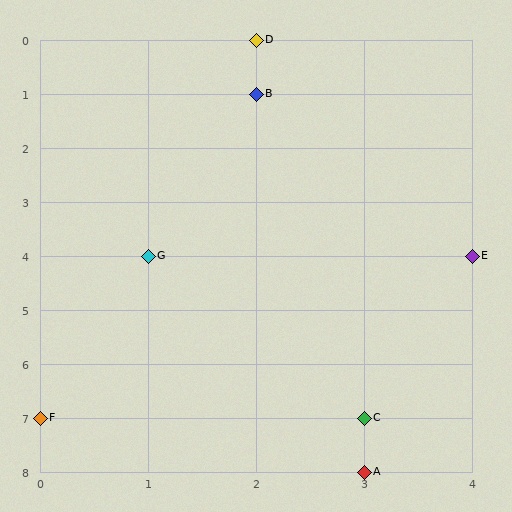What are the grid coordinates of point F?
Point F is at grid coordinates (0, 7).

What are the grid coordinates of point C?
Point C is at grid coordinates (3, 7).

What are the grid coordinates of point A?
Point A is at grid coordinates (3, 8).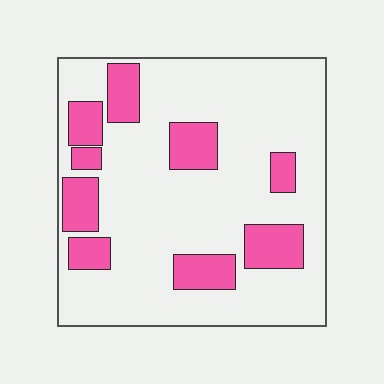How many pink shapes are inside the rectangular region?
9.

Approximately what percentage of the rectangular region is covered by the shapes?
Approximately 20%.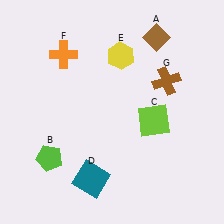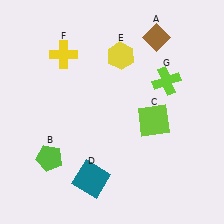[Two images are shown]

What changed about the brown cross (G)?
In Image 1, G is brown. In Image 2, it changed to lime.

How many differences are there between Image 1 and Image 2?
There are 2 differences between the two images.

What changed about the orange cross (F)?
In Image 1, F is orange. In Image 2, it changed to yellow.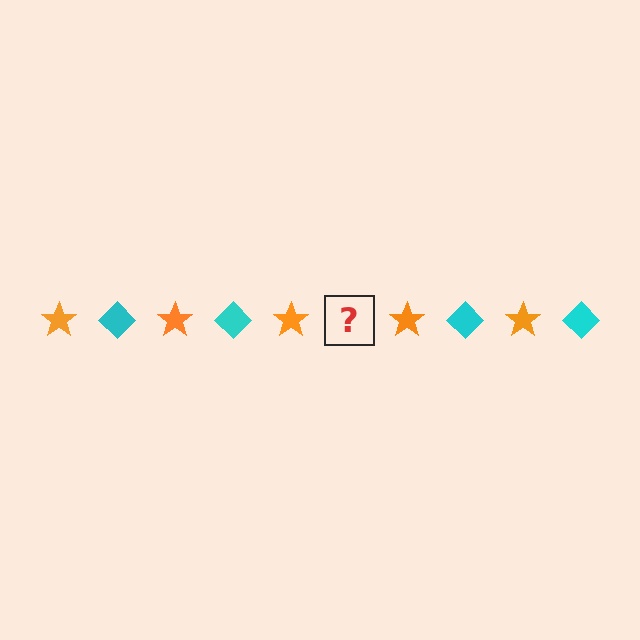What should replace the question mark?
The question mark should be replaced with a cyan diamond.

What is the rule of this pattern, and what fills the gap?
The rule is that the pattern alternates between orange star and cyan diamond. The gap should be filled with a cyan diamond.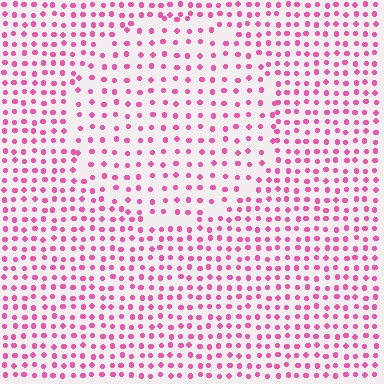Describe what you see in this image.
The image contains small pink elements arranged at two different densities. A circle-shaped region is visible where the elements are less densely packed than the surrounding area.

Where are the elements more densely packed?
The elements are more densely packed outside the circle boundary.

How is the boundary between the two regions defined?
The boundary is defined by a change in element density (approximately 1.6x ratio). All elements are the same color, size, and shape.